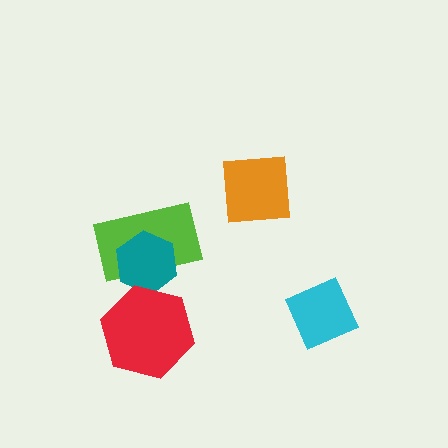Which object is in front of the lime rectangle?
The teal hexagon is in front of the lime rectangle.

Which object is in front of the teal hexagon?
The red hexagon is in front of the teal hexagon.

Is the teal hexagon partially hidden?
Yes, it is partially covered by another shape.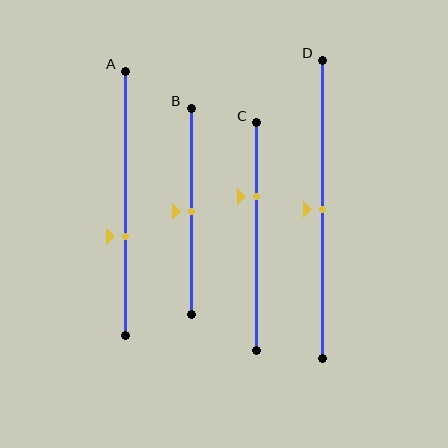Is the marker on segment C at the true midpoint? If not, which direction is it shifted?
No, the marker on segment C is shifted upward by about 18% of the segment length.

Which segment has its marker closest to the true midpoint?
Segment B has its marker closest to the true midpoint.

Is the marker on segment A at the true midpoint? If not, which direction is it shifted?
No, the marker on segment A is shifted downward by about 12% of the segment length.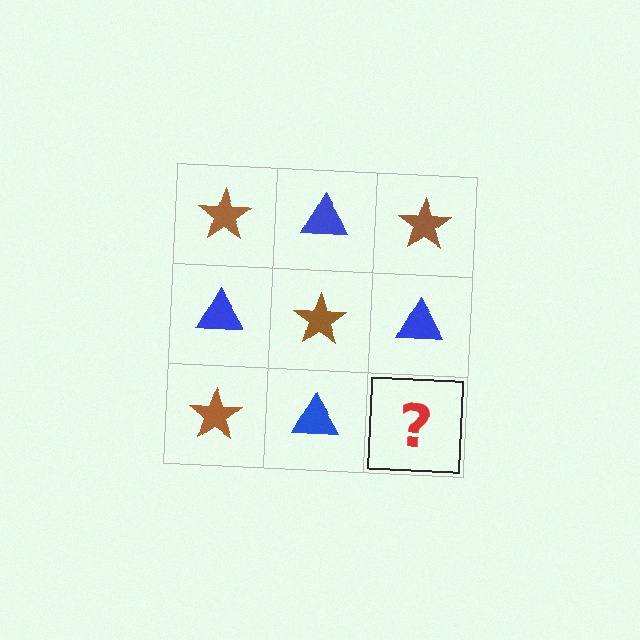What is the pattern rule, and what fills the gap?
The rule is that it alternates brown star and blue triangle in a checkerboard pattern. The gap should be filled with a brown star.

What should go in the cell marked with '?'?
The missing cell should contain a brown star.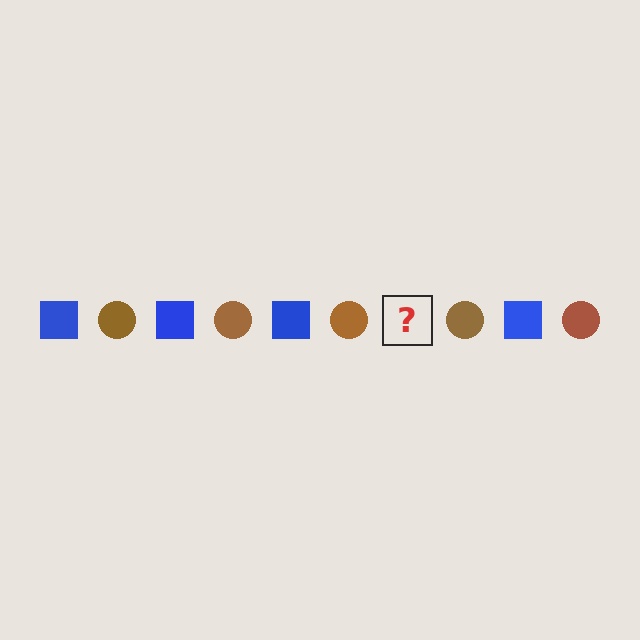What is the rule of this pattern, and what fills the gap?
The rule is that the pattern alternates between blue square and brown circle. The gap should be filled with a blue square.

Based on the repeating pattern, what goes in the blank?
The blank should be a blue square.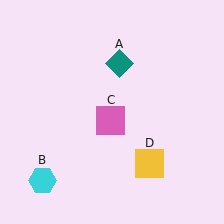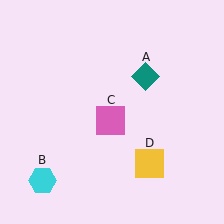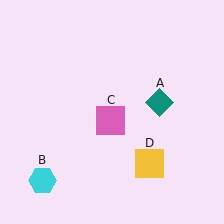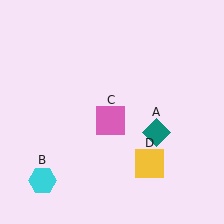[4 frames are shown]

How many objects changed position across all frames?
1 object changed position: teal diamond (object A).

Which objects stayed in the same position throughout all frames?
Cyan hexagon (object B) and pink square (object C) and yellow square (object D) remained stationary.